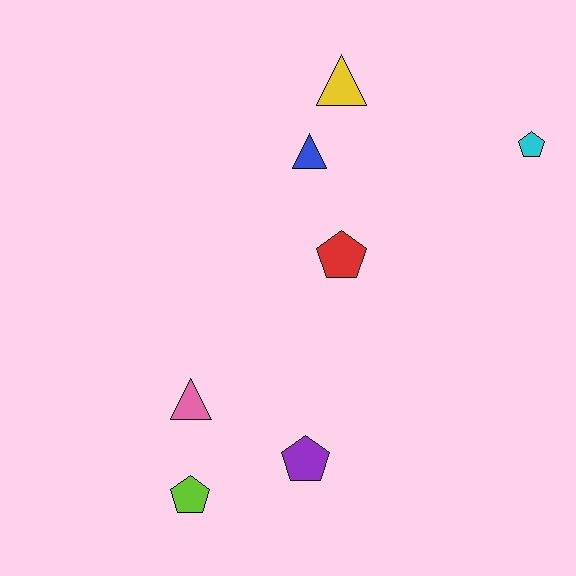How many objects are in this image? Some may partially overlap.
There are 7 objects.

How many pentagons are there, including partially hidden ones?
There are 4 pentagons.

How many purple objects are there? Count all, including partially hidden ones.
There is 1 purple object.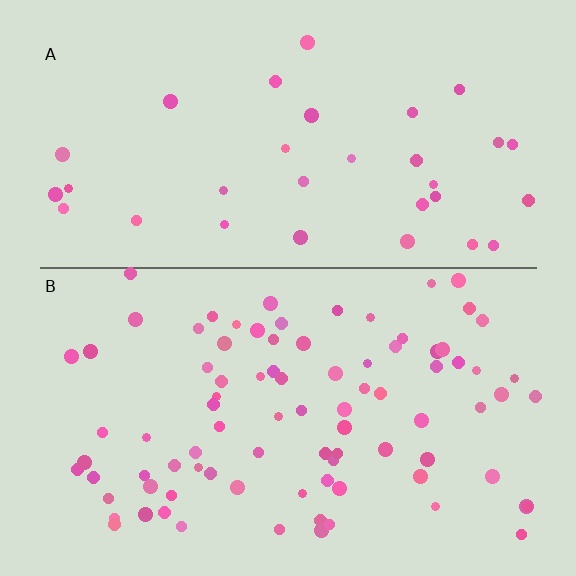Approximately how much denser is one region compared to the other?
Approximately 2.7× — region B over region A.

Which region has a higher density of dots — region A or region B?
B (the bottom).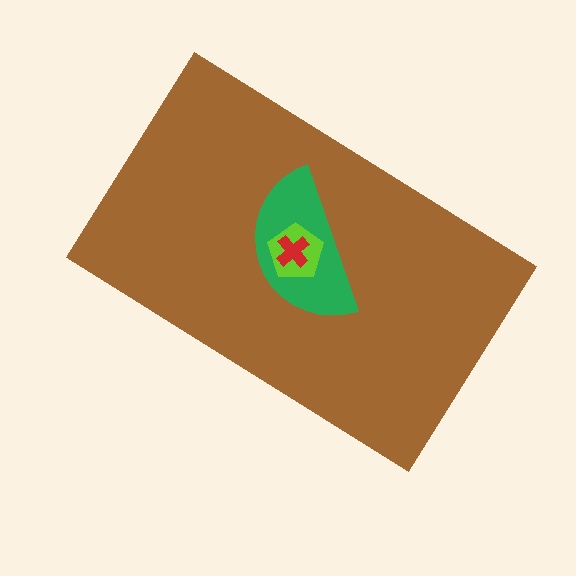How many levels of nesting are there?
4.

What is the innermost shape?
The red cross.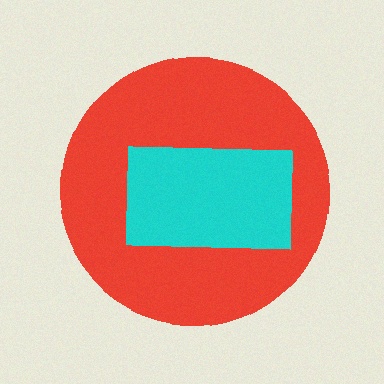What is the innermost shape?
The cyan rectangle.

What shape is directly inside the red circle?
The cyan rectangle.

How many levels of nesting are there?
2.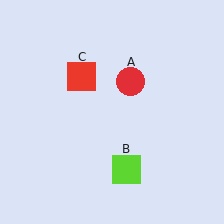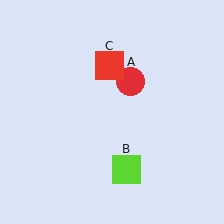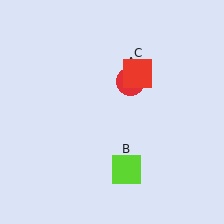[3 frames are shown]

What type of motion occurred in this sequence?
The red square (object C) rotated clockwise around the center of the scene.